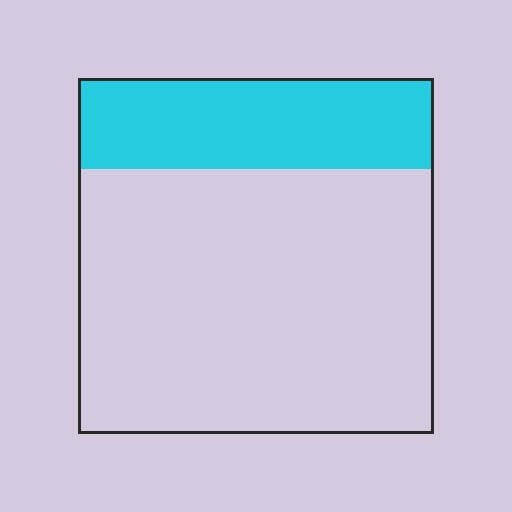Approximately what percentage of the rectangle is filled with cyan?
Approximately 25%.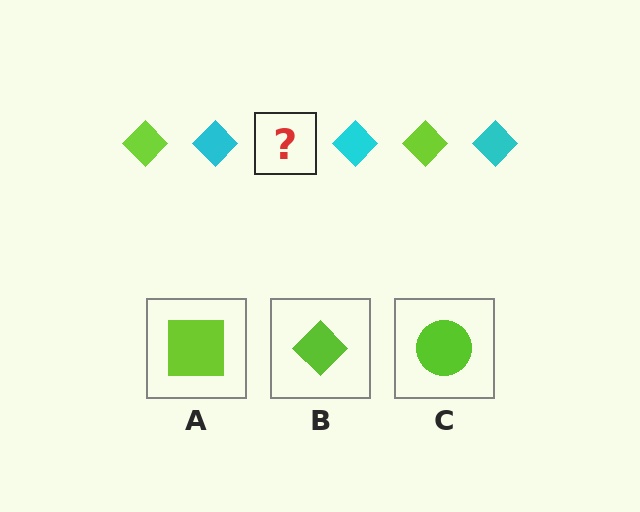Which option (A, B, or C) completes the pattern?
B.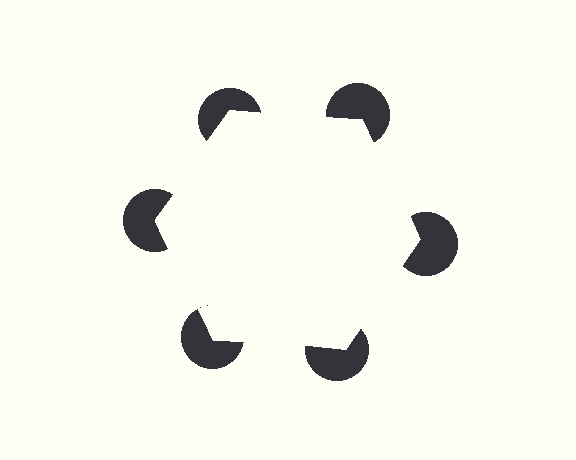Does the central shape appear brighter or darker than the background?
It typically appears slightly brighter than the background, even though no actual brightness change is drawn.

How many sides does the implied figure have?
6 sides.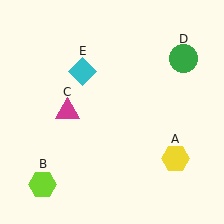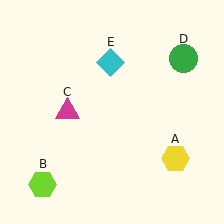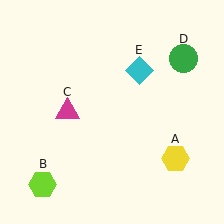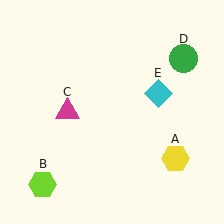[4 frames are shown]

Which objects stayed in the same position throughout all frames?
Yellow hexagon (object A) and lime hexagon (object B) and magenta triangle (object C) and green circle (object D) remained stationary.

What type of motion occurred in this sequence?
The cyan diamond (object E) rotated clockwise around the center of the scene.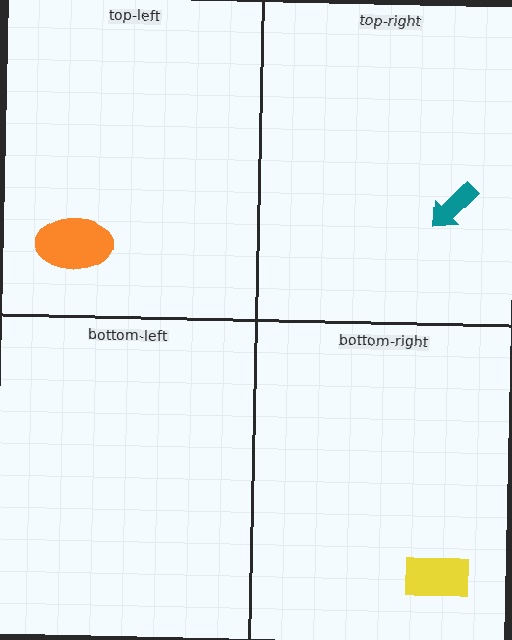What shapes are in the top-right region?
The teal arrow.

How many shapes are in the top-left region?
1.